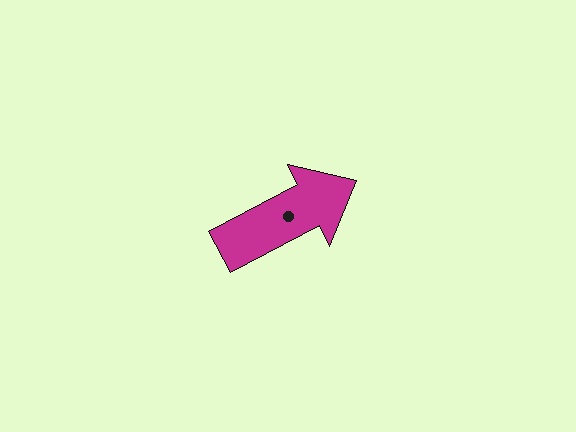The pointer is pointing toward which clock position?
Roughly 2 o'clock.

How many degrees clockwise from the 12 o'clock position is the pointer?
Approximately 62 degrees.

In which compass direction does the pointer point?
Northeast.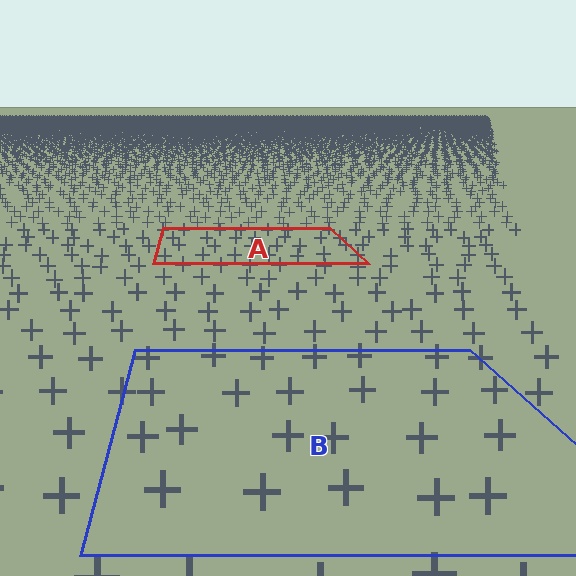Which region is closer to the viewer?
Region B is closer. The texture elements there are larger and more spread out.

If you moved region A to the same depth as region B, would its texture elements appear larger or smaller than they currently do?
They would appear larger. At a closer depth, the same texture elements are projected at a bigger on-screen size.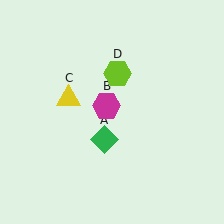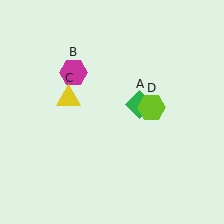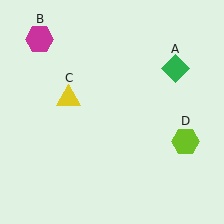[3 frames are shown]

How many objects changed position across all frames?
3 objects changed position: green diamond (object A), magenta hexagon (object B), lime hexagon (object D).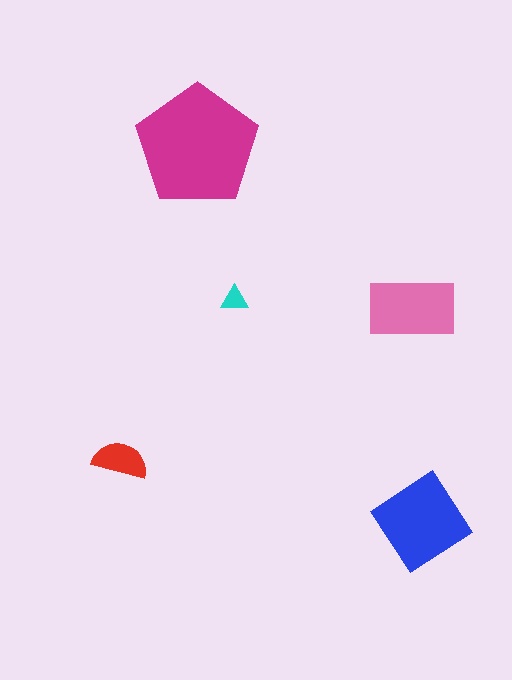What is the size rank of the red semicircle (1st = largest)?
4th.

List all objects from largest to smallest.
The magenta pentagon, the blue diamond, the pink rectangle, the red semicircle, the cyan triangle.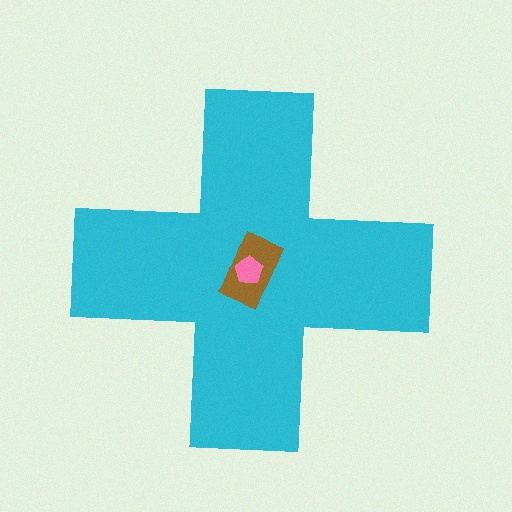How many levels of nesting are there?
3.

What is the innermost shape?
The pink pentagon.